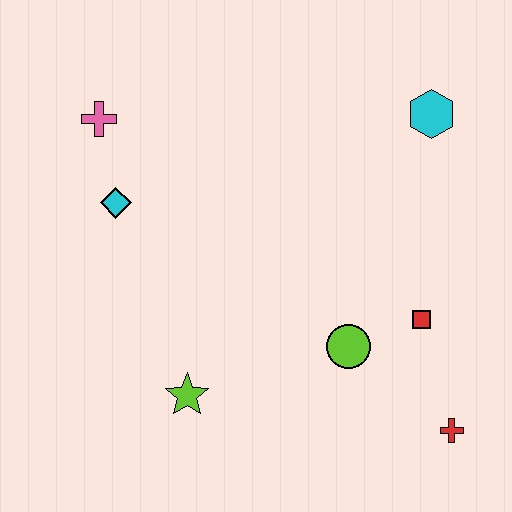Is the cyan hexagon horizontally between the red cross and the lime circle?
Yes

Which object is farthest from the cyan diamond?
The red cross is farthest from the cyan diamond.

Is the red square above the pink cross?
No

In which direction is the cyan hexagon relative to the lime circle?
The cyan hexagon is above the lime circle.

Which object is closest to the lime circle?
The red square is closest to the lime circle.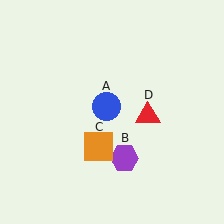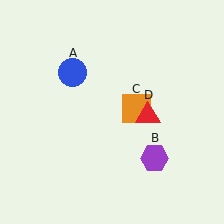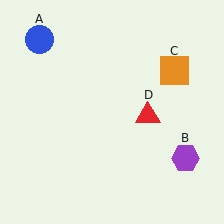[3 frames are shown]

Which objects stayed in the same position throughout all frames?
Red triangle (object D) remained stationary.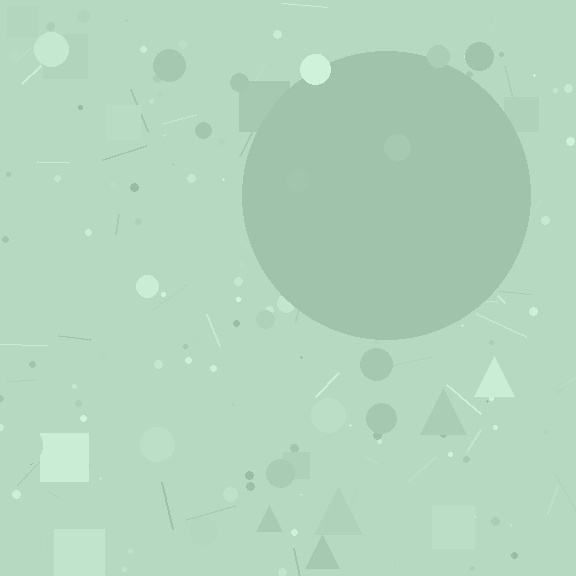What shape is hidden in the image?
A circle is hidden in the image.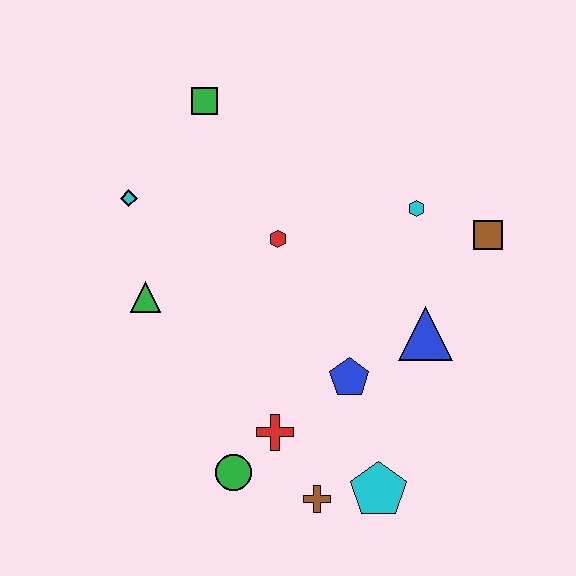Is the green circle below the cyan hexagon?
Yes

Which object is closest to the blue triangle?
The blue pentagon is closest to the blue triangle.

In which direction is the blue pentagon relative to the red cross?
The blue pentagon is to the right of the red cross.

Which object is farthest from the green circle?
The green square is farthest from the green circle.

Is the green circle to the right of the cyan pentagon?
No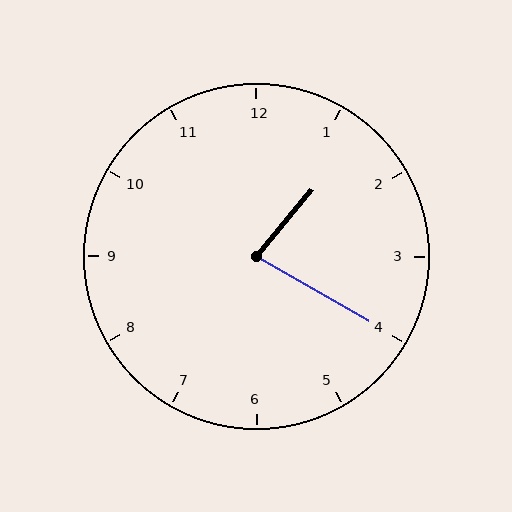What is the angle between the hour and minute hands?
Approximately 80 degrees.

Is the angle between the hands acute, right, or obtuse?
It is acute.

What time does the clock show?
1:20.